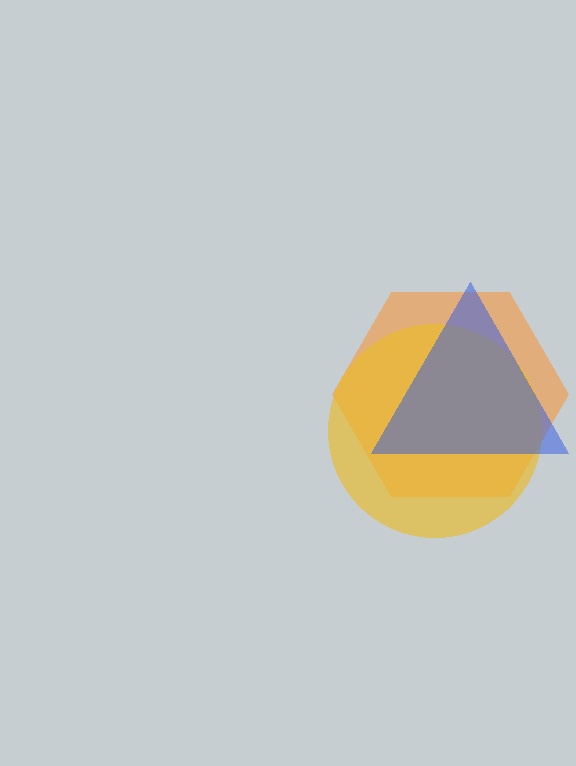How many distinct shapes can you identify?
There are 3 distinct shapes: an orange hexagon, a yellow circle, a blue triangle.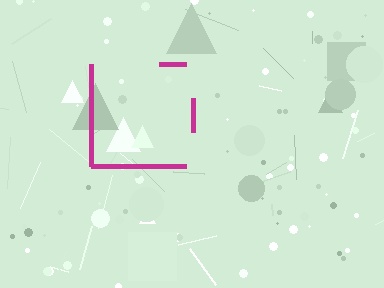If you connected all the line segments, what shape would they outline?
They would outline a square.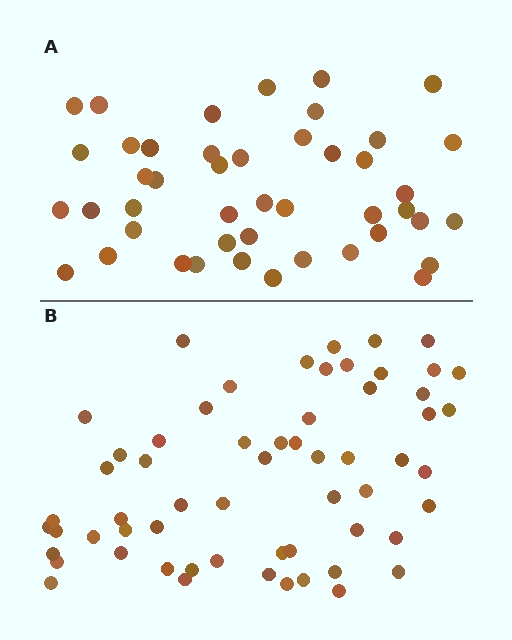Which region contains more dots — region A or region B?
Region B (the bottom region) has more dots.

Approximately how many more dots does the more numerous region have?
Region B has approximately 15 more dots than region A.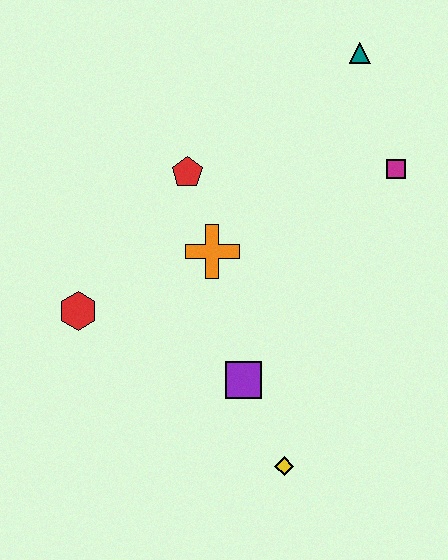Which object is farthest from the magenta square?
The red hexagon is farthest from the magenta square.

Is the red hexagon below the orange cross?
Yes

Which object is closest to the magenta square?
The teal triangle is closest to the magenta square.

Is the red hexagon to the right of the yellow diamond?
No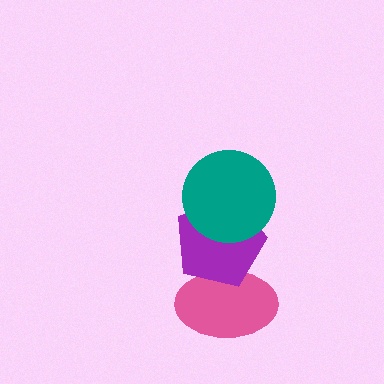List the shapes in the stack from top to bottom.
From top to bottom: the teal circle, the purple pentagon, the pink ellipse.